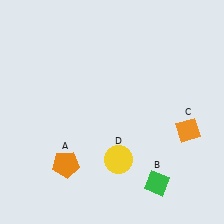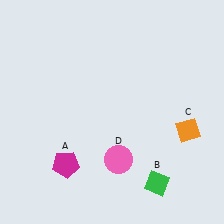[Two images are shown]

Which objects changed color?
A changed from orange to magenta. D changed from yellow to pink.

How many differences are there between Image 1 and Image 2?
There are 2 differences between the two images.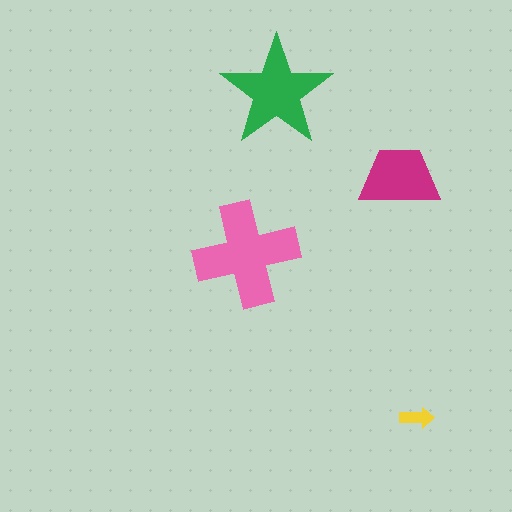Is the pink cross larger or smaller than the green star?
Larger.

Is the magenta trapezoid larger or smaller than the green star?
Smaller.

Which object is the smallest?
The yellow arrow.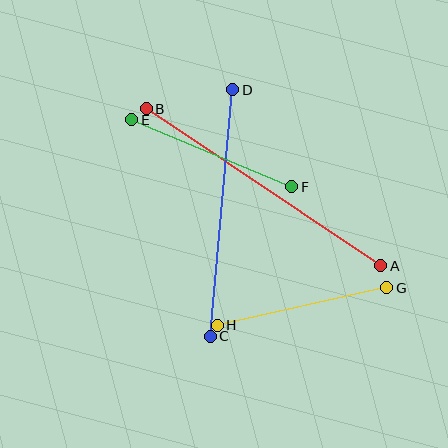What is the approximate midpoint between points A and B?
The midpoint is at approximately (264, 187) pixels.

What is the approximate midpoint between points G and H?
The midpoint is at approximately (302, 307) pixels.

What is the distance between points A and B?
The distance is approximately 282 pixels.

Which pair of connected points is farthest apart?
Points A and B are farthest apart.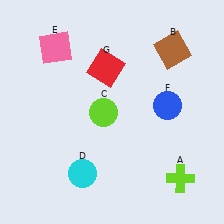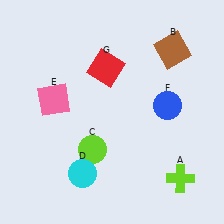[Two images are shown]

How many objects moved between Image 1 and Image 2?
2 objects moved between the two images.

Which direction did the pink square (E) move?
The pink square (E) moved down.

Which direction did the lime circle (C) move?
The lime circle (C) moved down.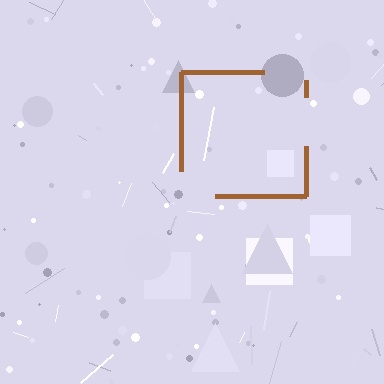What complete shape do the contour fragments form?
The contour fragments form a square.